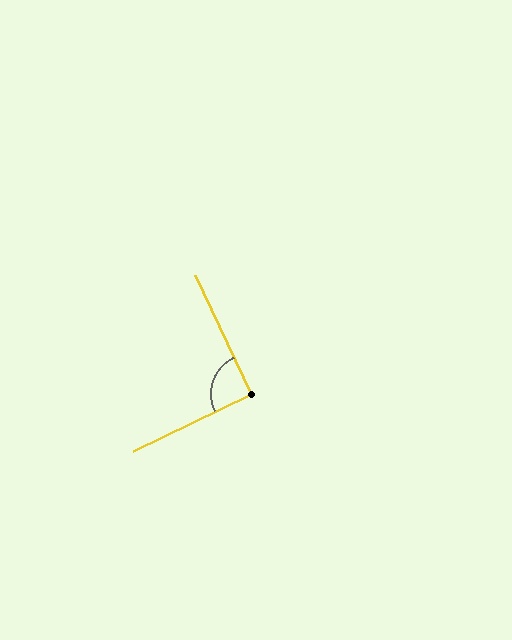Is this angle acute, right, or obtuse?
It is approximately a right angle.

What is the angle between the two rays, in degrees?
Approximately 91 degrees.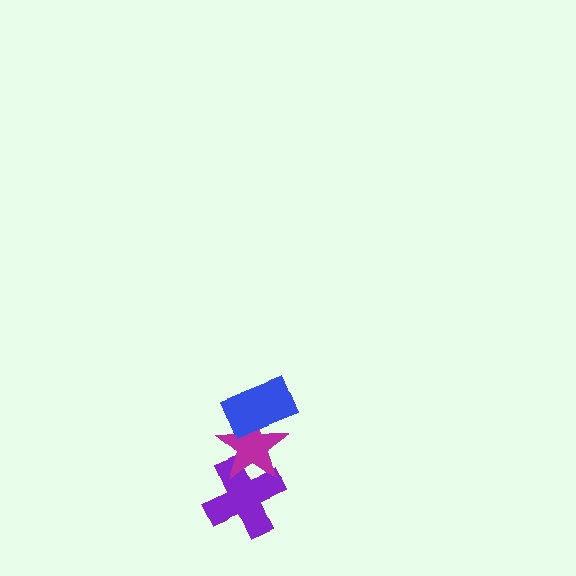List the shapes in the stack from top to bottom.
From top to bottom: the blue rectangle, the magenta star, the purple cross.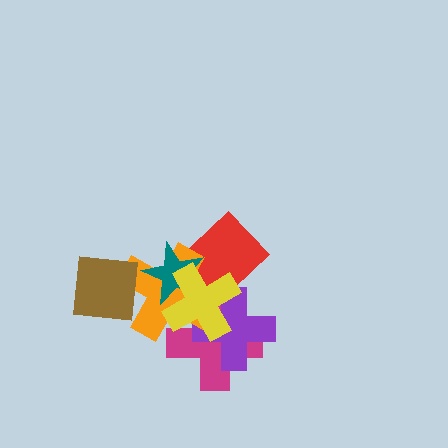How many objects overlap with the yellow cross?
5 objects overlap with the yellow cross.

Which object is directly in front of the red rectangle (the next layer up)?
The purple cross is directly in front of the red rectangle.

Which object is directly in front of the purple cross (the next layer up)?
The orange cross is directly in front of the purple cross.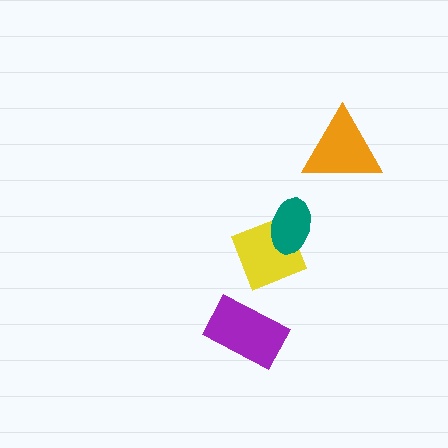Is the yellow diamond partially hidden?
Yes, it is partially covered by another shape.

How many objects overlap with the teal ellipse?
1 object overlaps with the teal ellipse.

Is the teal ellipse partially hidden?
No, no other shape covers it.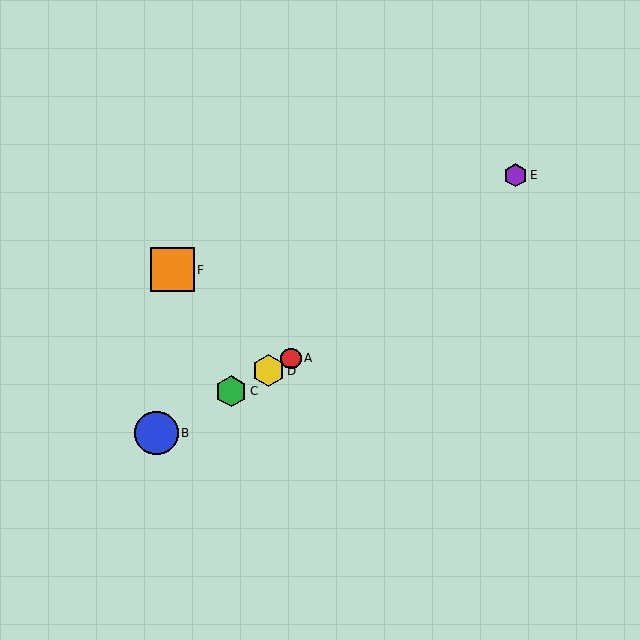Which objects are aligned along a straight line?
Objects A, B, C, D are aligned along a straight line.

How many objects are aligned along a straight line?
4 objects (A, B, C, D) are aligned along a straight line.